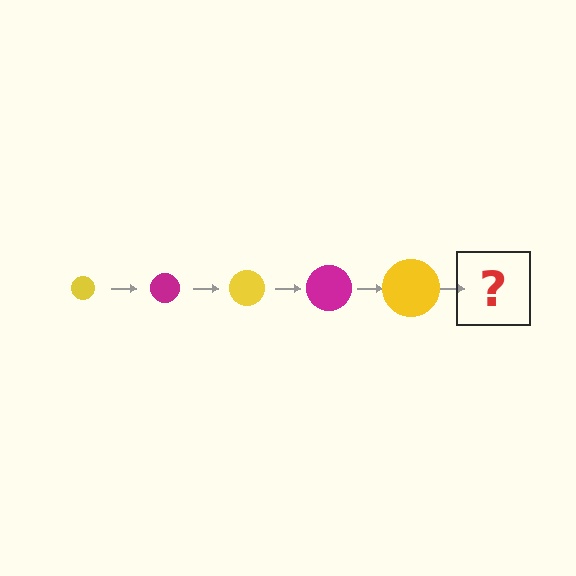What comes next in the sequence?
The next element should be a magenta circle, larger than the previous one.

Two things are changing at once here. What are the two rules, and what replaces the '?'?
The two rules are that the circle grows larger each step and the color cycles through yellow and magenta. The '?' should be a magenta circle, larger than the previous one.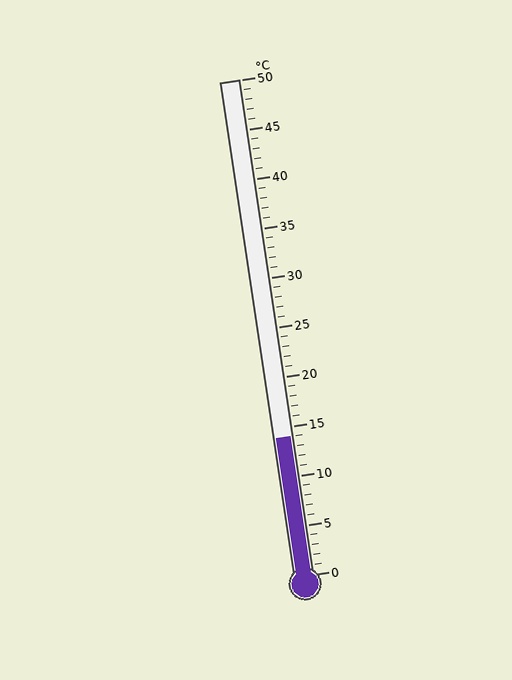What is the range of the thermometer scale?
The thermometer scale ranges from 0°C to 50°C.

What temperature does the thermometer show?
The thermometer shows approximately 14°C.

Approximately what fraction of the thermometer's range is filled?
The thermometer is filled to approximately 30% of its range.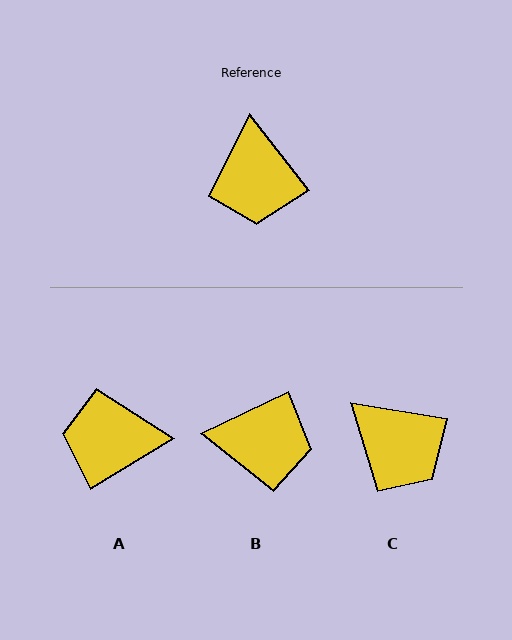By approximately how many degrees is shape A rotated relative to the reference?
Approximately 97 degrees clockwise.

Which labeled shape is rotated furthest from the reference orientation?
A, about 97 degrees away.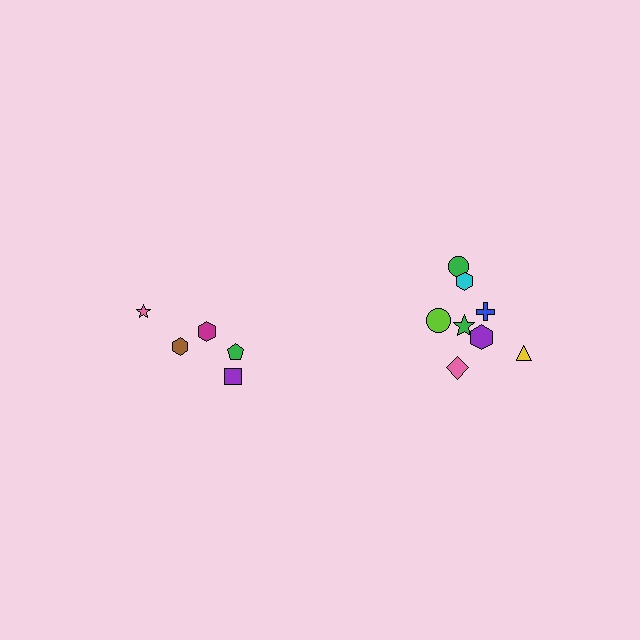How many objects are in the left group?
There are 5 objects.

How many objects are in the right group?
There are 8 objects.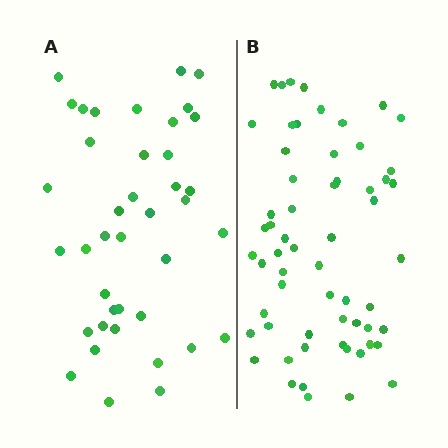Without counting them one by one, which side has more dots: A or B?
Region B (the right region) has more dots.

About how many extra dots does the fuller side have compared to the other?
Region B has approximately 20 more dots than region A.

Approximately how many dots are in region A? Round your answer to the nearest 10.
About 40 dots.